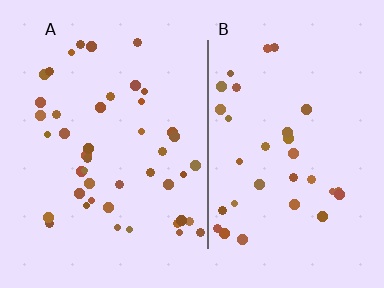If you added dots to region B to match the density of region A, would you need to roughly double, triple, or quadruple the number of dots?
Approximately double.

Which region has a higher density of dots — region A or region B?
A (the left).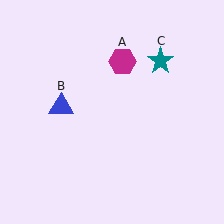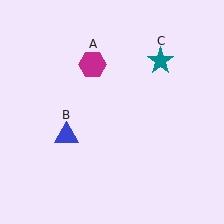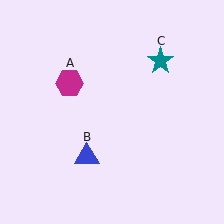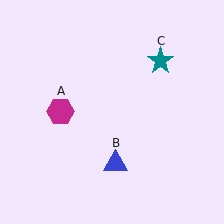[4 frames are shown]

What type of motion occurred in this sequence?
The magenta hexagon (object A), blue triangle (object B) rotated counterclockwise around the center of the scene.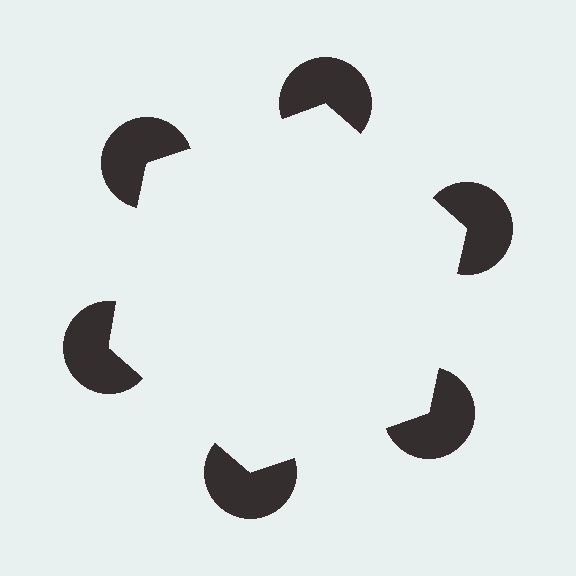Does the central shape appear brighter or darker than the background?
It typically appears slightly brighter than the background, even though no actual brightness change is drawn.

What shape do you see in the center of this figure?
An illusory hexagon — its edges are inferred from the aligned wedge cuts in the pac-man discs, not physically drawn.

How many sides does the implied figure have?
6 sides.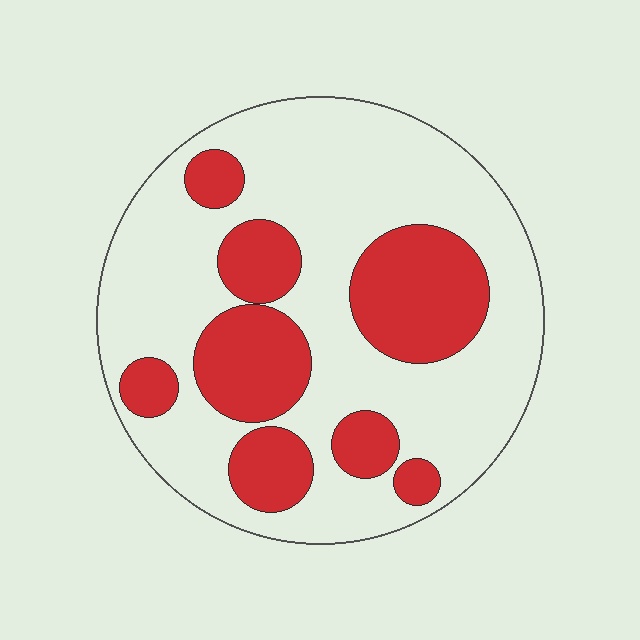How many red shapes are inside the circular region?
8.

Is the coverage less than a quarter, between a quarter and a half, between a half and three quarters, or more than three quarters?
Between a quarter and a half.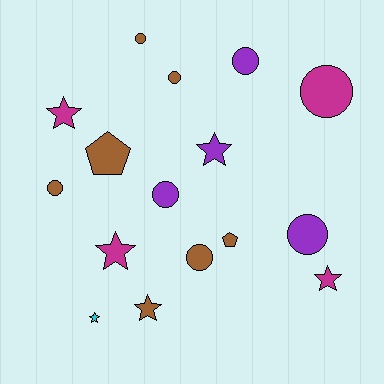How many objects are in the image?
There are 16 objects.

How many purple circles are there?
There are 3 purple circles.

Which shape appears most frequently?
Circle, with 8 objects.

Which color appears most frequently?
Brown, with 7 objects.